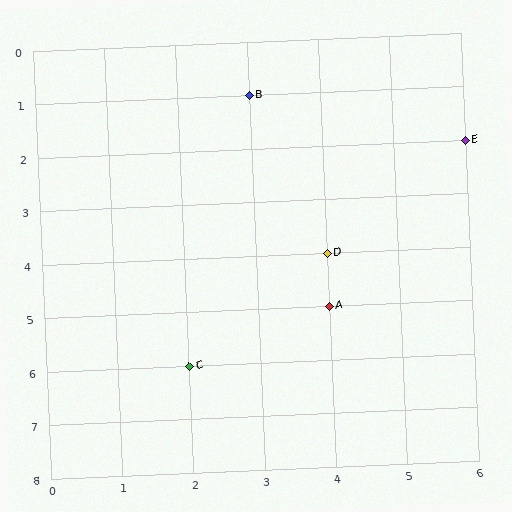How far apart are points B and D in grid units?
Points B and D are 1 column and 3 rows apart (about 3.2 grid units diagonally).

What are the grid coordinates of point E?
Point E is at grid coordinates (6, 2).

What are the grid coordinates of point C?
Point C is at grid coordinates (2, 6).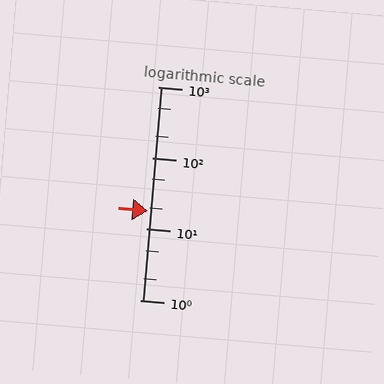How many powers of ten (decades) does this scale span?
The scale spans 3 decades, from 1 to 1000.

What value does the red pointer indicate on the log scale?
The pointer indicates approximately 18.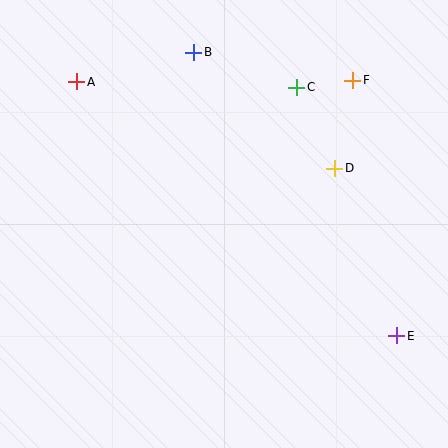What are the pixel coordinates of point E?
Point E is at (397, 336).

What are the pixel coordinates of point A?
Point A is at (77, 82).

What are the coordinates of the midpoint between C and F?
The midpoint between C and F is at (325, 84).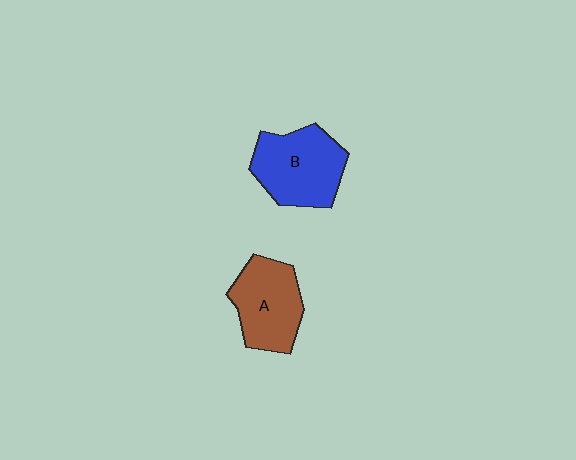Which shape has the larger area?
Shape B (blue).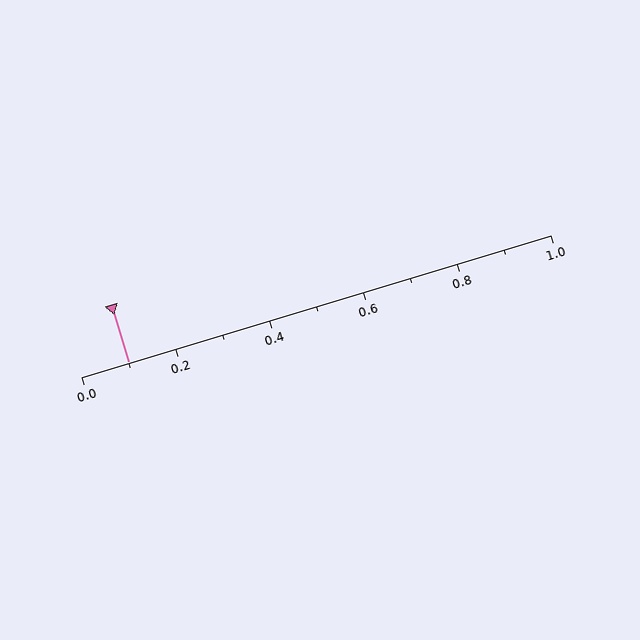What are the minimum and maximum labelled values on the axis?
The axis runs from 0.0 to 1.0.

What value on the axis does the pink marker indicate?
The marker indicates approximately 0.1.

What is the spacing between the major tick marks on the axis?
The major ticks are spaced 0.2 apart.